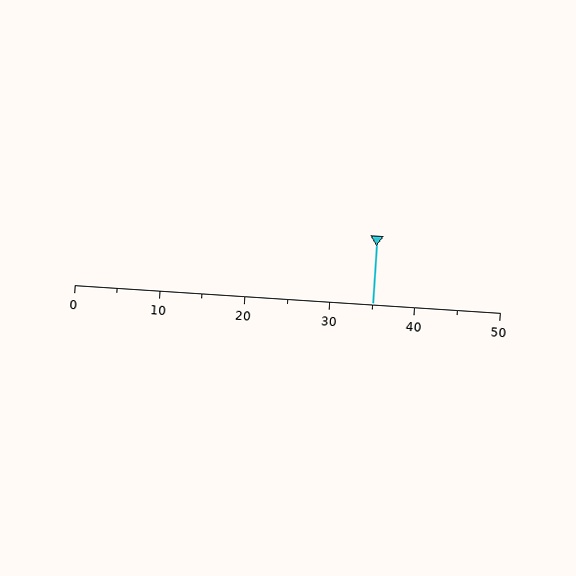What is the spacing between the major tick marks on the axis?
The major ticks are spaced 10 apart.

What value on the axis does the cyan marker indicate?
The marker indicates approximately 35.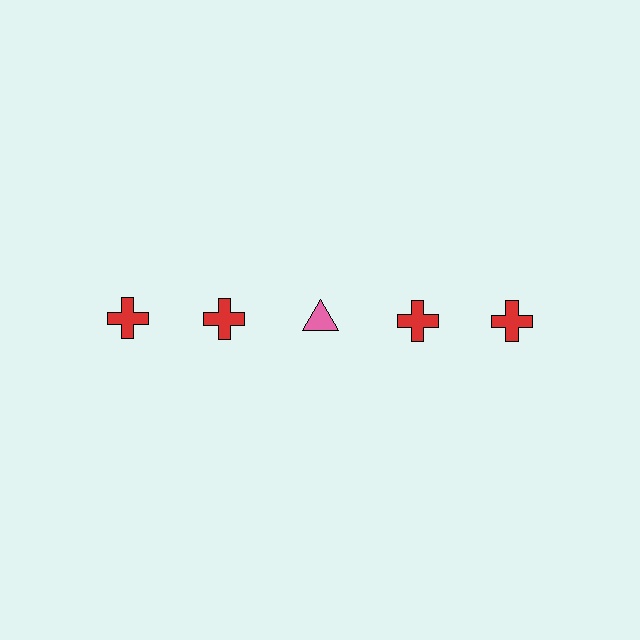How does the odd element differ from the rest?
It differs in both color (pink instead of red) and shape (triangle instead of cross).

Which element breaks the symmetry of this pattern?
The pink triangle in the top row, center column breaks the symmetry. All other shapes are red crosses.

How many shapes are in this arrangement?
There are 5 shapes arranged in a grid pattern.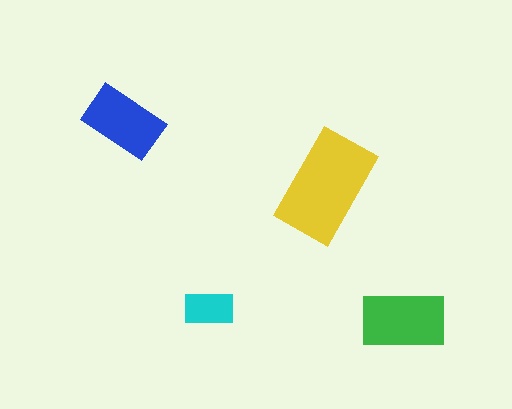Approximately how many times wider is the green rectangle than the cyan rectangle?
About 1.5 times wider.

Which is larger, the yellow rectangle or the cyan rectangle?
The yellow one.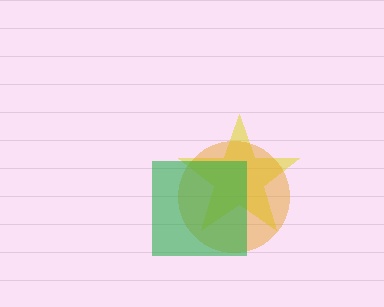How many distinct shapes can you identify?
There are 3 distinct shapes: a yellow star, an orange circle, a green square.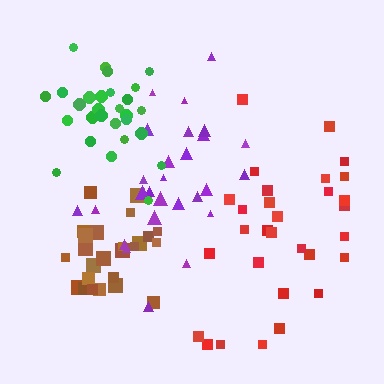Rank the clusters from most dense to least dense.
brown, green, purple, red.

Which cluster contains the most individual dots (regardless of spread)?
Red (30).